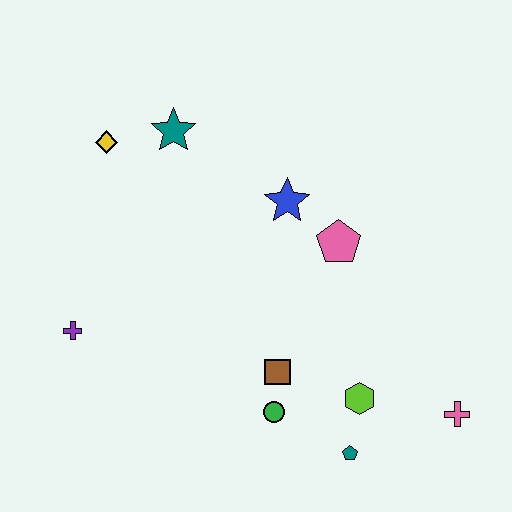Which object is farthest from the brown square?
The yellow diamond is farthest from the brown square.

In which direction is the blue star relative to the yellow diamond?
The blue star is to the right of the yellow diamond.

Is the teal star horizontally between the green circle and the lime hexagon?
No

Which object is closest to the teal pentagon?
The lime hexagon is closest to the teal pentagon.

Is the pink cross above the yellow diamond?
No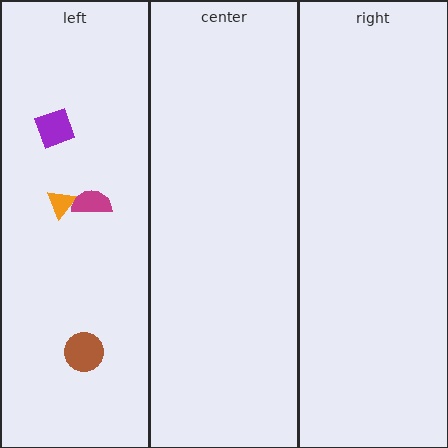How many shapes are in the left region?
4.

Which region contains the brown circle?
The left region.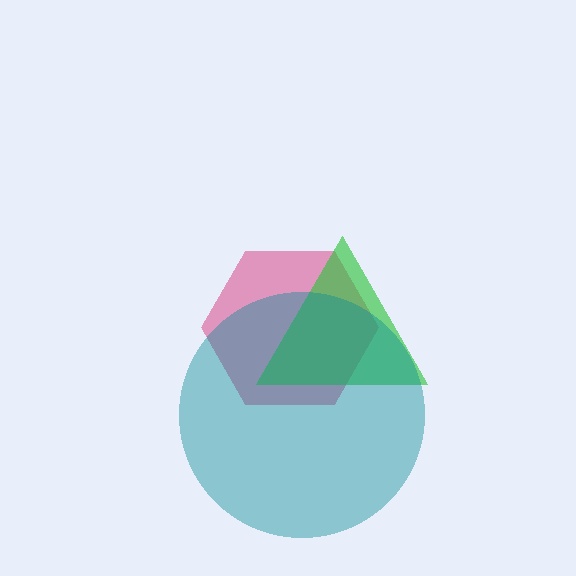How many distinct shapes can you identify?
There are 3 distinct shapes: a pink hexagon, a green triangle, a teal circle.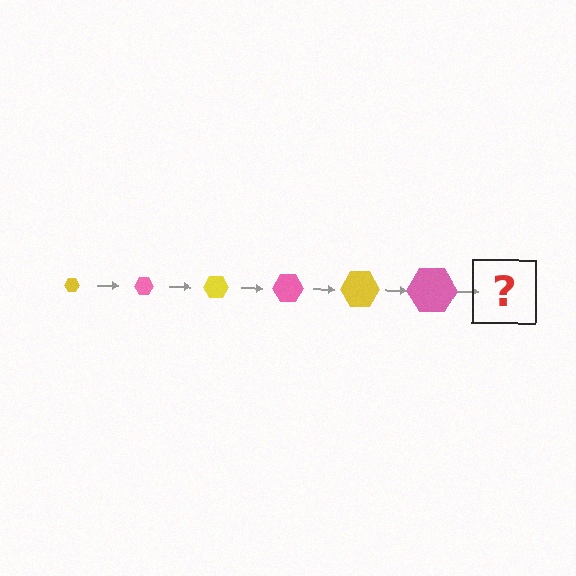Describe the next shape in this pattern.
It should be a yellow hexagon, larger than the previous one.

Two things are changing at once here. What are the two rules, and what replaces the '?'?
The two rules are that the hexagon grows larger each step and the color cycles through yellow and pink. The '?' should be a yellow hexagon, larger than the previous one.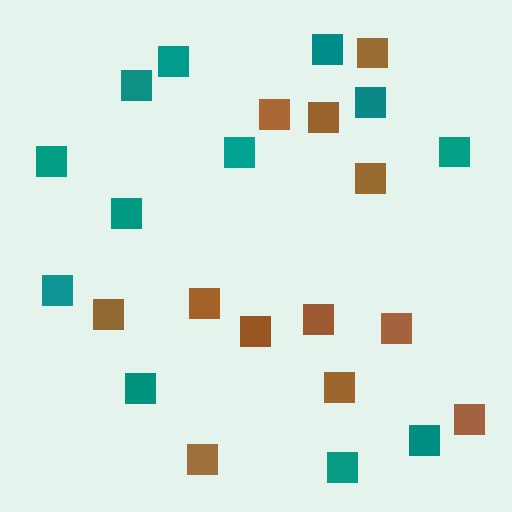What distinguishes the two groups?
There are 2 groups: one group of teal squares (12) and one group of brown squares (12).